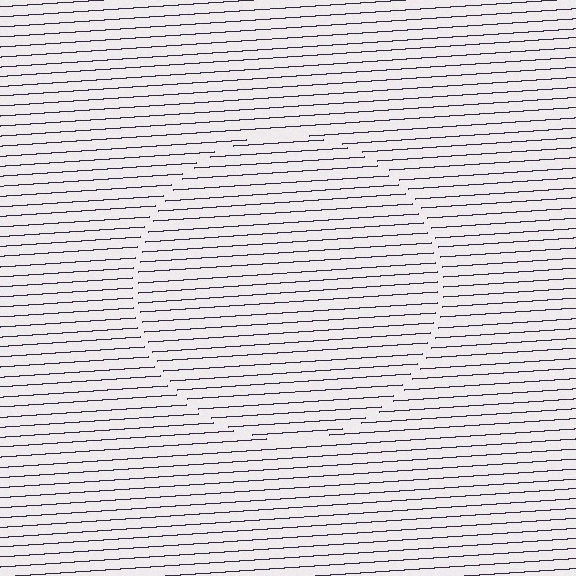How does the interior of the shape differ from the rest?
The interior of the shape contains the same grating, shifted by half a period — the contour is defined by the phase discontinuity where line-ends from the inner and outer gratings abut.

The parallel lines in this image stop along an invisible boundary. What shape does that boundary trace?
An illusory circle. The interior of the shape contains the same grating, shifted by half a period — the contour is defined by the phase discontinuity where line-ends from the inner and outer gratings abut.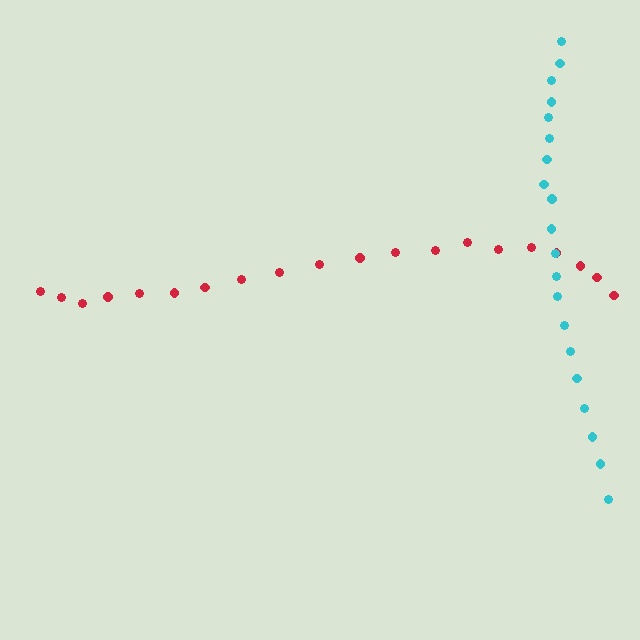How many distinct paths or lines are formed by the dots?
There are 2 distinct paths.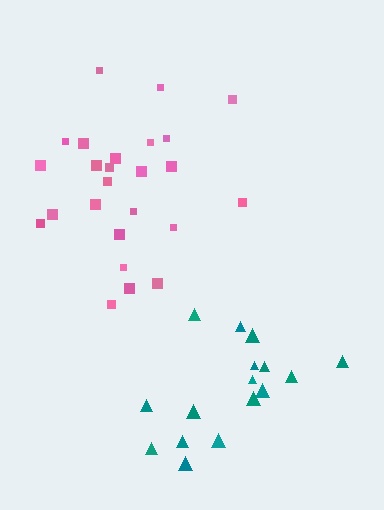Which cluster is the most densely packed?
Pink.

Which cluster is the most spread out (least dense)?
Teal.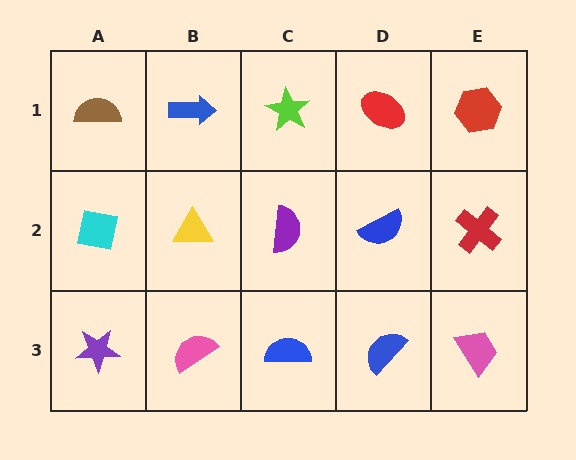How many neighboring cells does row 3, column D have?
3.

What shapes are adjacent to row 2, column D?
A red ellipse (row 1, column D), a blue semicircle (row 3, column D), a purple semicircle (row 2, column C), a red cross (row 2, column E).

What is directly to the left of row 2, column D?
A purple semicircle.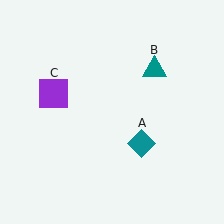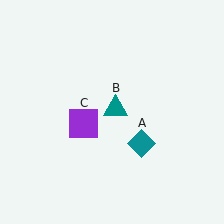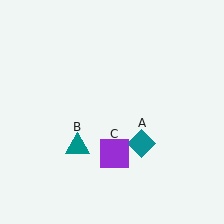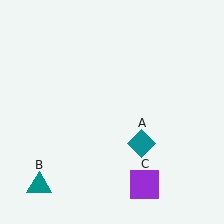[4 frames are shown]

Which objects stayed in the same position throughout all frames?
Teal diamond (object A) remained stationary.